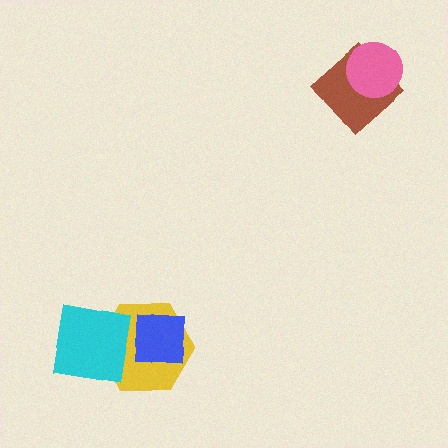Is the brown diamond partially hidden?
Yes, it is partially covered by another shape.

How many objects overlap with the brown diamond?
1 object overlaps with the brown diamond.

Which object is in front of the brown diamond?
The pink circle is in front of the brown diamond.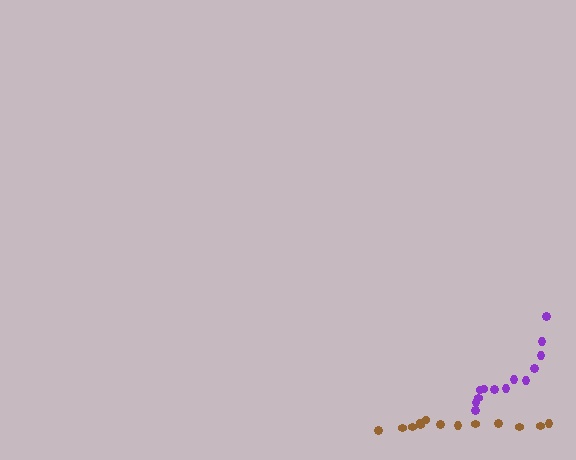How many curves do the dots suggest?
There are 2 distinct paths.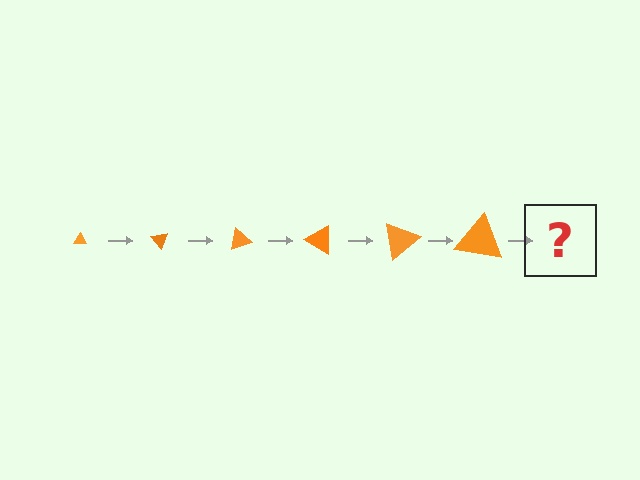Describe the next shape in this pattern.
It should be a triangle, larger than the previous one and rotated 300 degrees from the start.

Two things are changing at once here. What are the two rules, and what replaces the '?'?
The two rules are that the triangle grows larger each step and it rotates 50 degrees each step. The '?' should be a triangle, larger than the previous one and rotated 300 degrees from the start.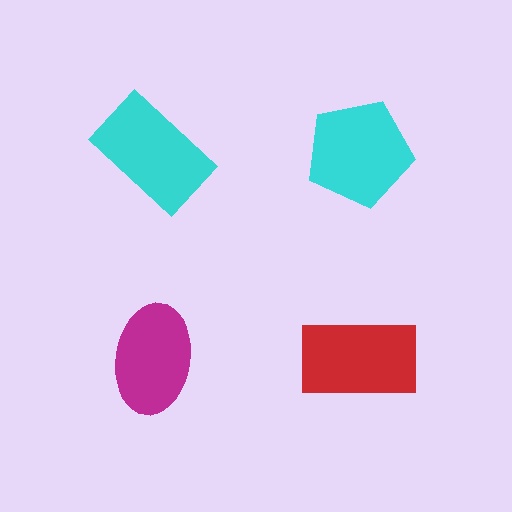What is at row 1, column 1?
A cyan rectangle.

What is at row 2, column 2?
A red rectangle.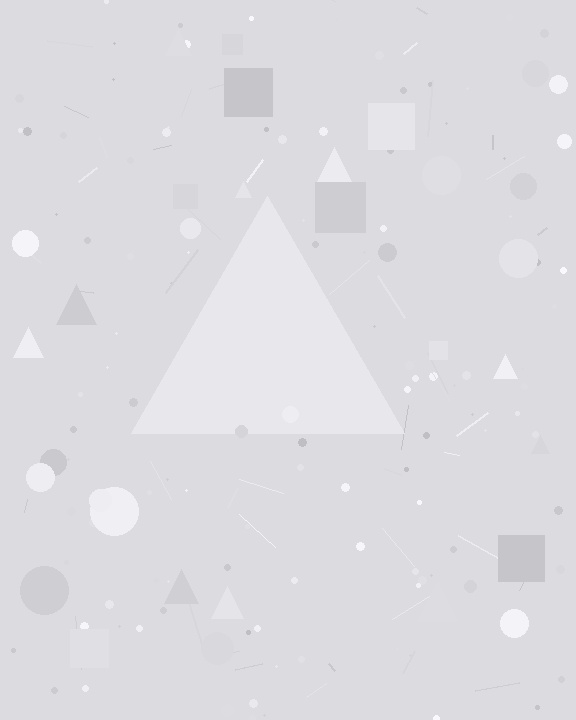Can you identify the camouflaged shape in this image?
The camouflaged shape is a triangle.